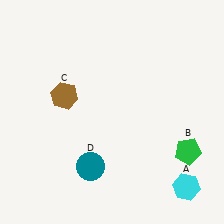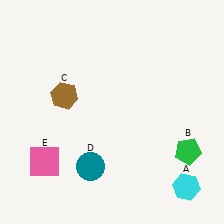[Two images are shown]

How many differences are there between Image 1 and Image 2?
There is 1 difference between the two images.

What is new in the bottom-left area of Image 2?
A pink square (E) was added in the bottom-left area of Image 2.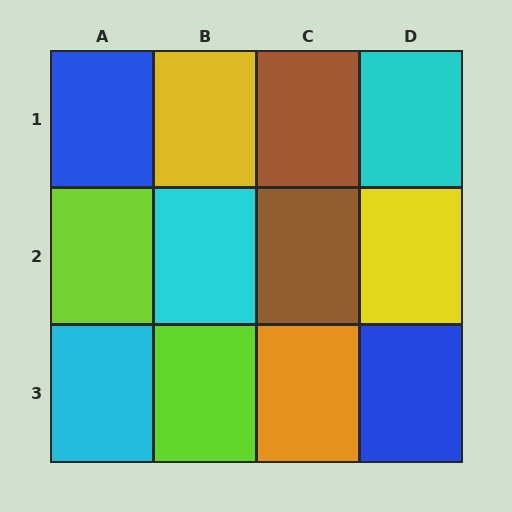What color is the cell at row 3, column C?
Orange.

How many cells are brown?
2 cells are brown.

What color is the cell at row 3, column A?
Cyan.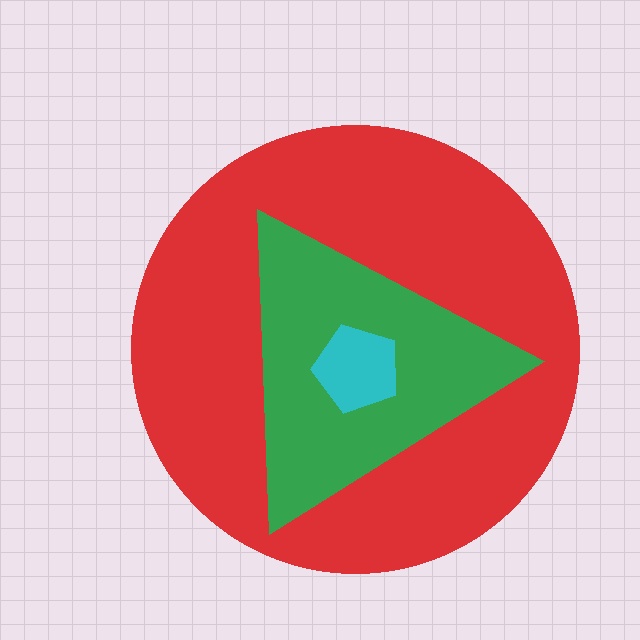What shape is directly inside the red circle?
The green triangle.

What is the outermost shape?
The red circle.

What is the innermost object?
The cyan pentagon.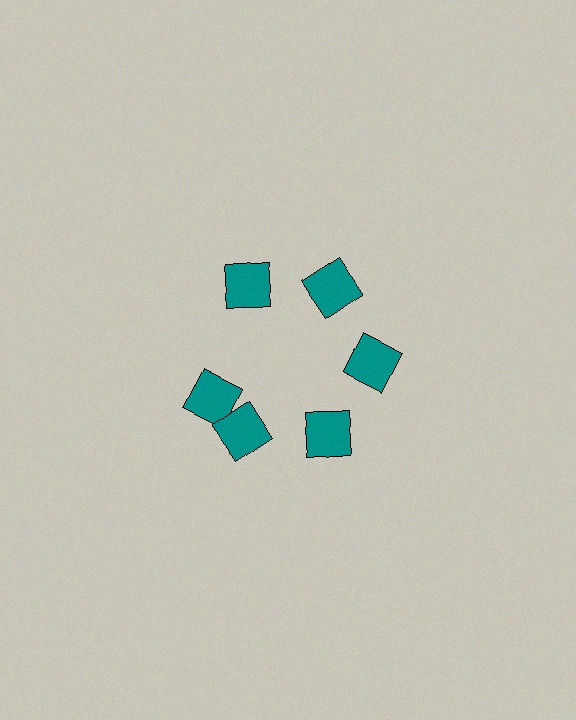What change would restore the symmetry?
The symmetry would be restored by rotating it back into even spacing with its neighbors so that all 6 squares sit at equal angles and equal distance from the center.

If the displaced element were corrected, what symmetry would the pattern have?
It would have 6-fold rotational symmetry — the pattern would map onto itself every 60 degrees.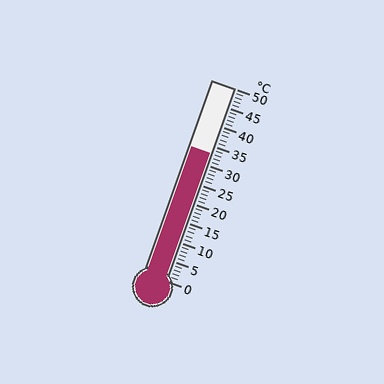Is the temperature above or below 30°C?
The temperature is above 30°C.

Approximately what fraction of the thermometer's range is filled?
The thermometer is filled to approximately 65% of its range.